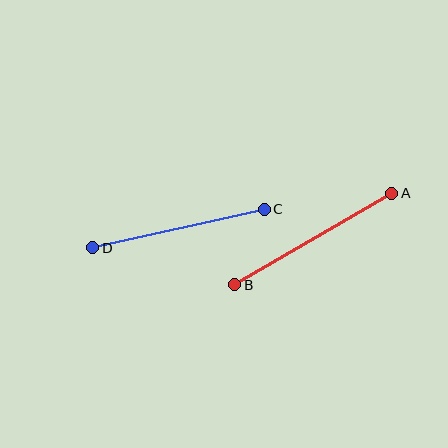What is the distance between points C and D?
The distance is approximately 176 pixels.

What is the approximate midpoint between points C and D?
The midpoint is at approximately (179, 229) pixels.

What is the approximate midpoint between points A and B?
The midpoint is at approximately (313, 239) pixels.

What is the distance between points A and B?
The distance is approximately 182 pixels.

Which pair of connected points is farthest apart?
Points A and B are farthest apart.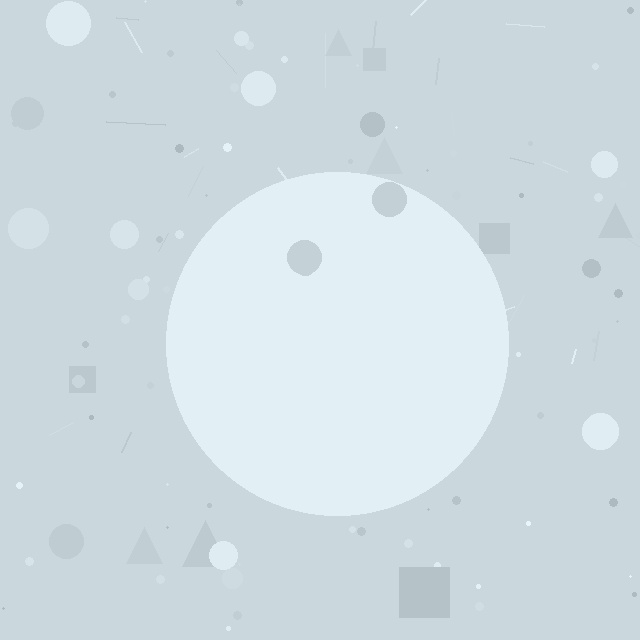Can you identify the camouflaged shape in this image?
The camouflaged shape is a circle.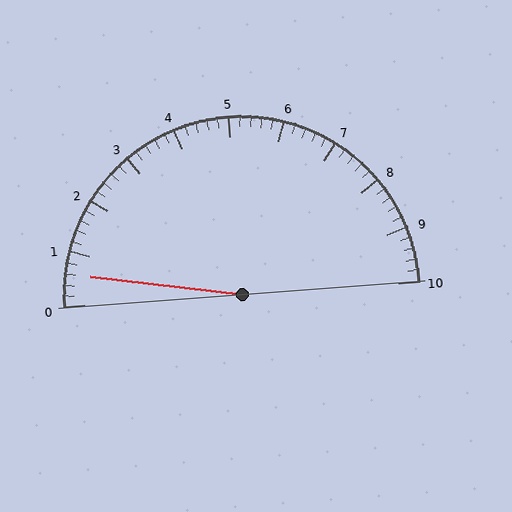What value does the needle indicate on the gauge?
The needle indicates approximately 0.6.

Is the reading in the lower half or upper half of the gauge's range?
The reading is in the lower half of the range (0 to 10).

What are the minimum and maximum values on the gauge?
The gauge ranges from 0 to 10.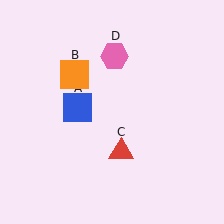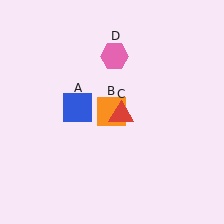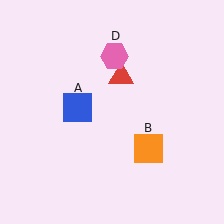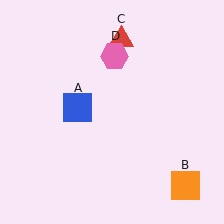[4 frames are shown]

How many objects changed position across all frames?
2 objects changed position: orange square (object B), red triangle (object C).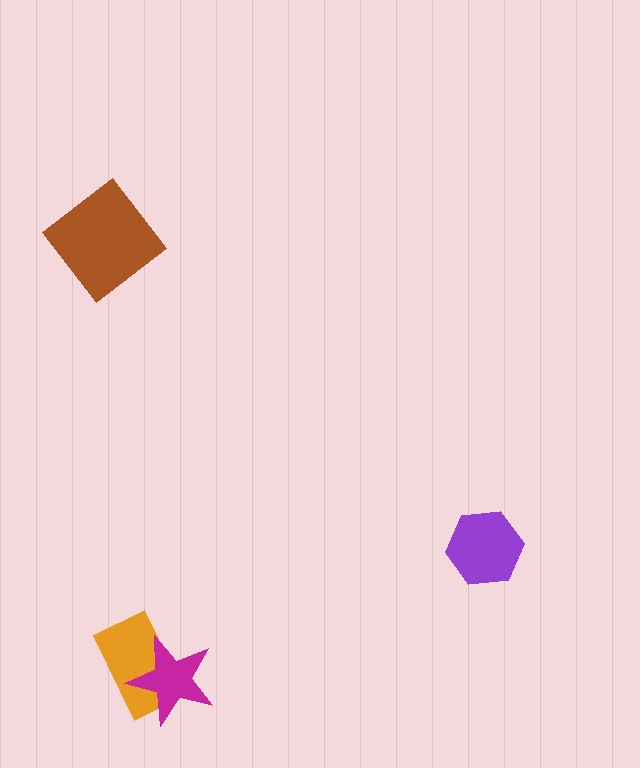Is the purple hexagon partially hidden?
No, no other shape covers it.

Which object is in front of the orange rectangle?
The magenta star is in front of the orange rectangle.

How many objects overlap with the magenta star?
1 object overlaps with the magenta star.